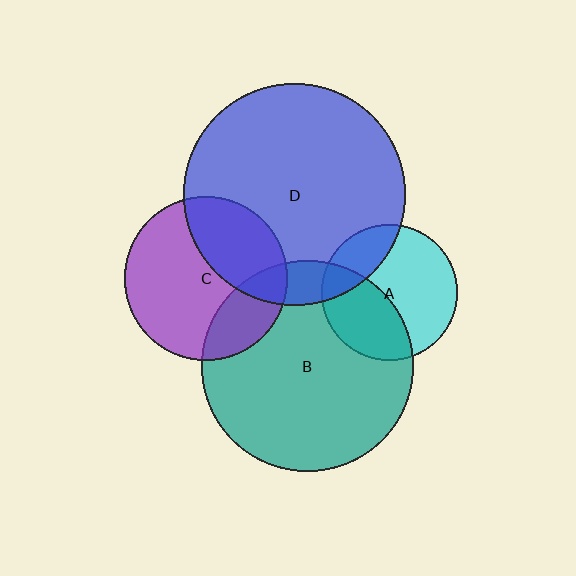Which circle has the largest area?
Circle D (blue).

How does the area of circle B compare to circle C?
Approximately 1.7 times.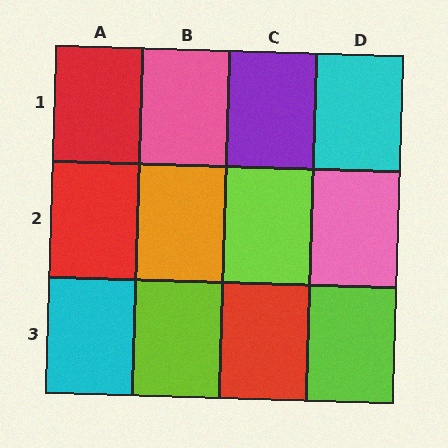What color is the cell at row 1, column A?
Red.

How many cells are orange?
1 cell is orange.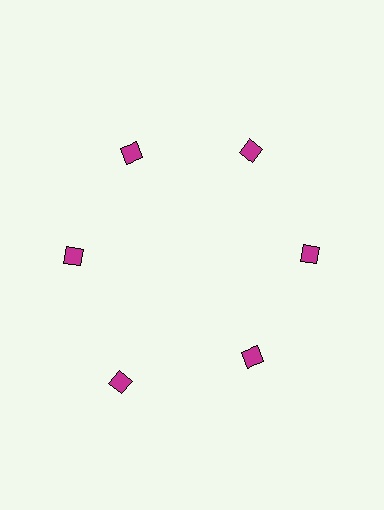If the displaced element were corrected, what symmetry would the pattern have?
It would have 6-fold rotational symmetry — the pattern would map onto itself every 60 degrees.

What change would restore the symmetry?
The symmetry would be restored by moving it inward, back onto the ring so that all 6 diamonds sit at equal angles and equal distance from the center.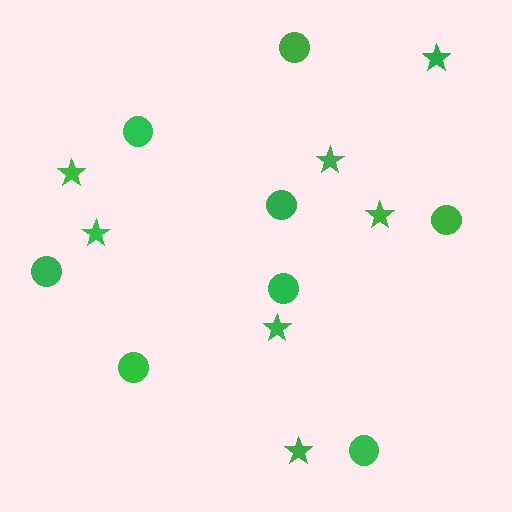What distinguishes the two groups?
There are 2 groups: one group of stars (7) and one group of circles (8).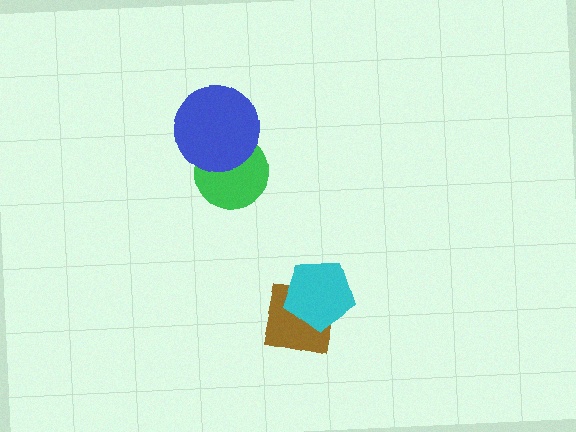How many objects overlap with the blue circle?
1 object overlaps with the blue circle.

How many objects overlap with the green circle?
1 object overlaps with the green circle.